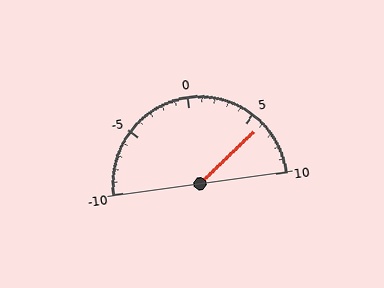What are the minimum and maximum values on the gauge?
The gauge ranges from -10 to 10.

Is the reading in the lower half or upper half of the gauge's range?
The reading is in the upper half of the range (-10 to 10).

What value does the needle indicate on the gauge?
The needle indicates approximately 6.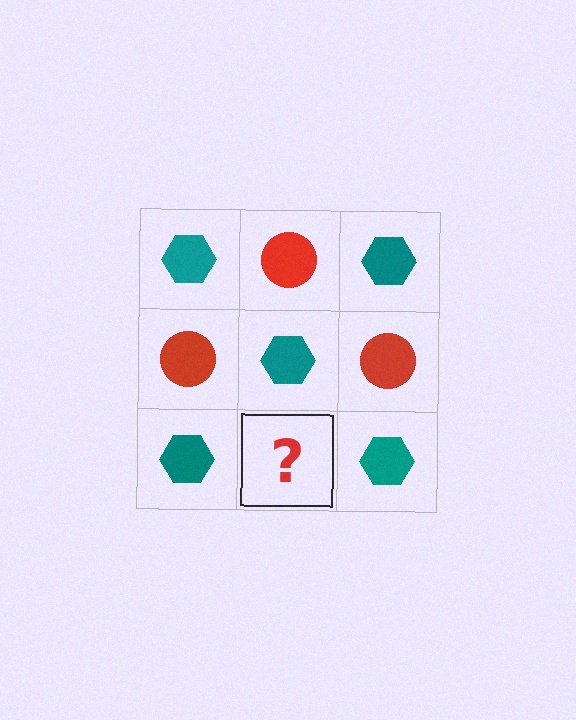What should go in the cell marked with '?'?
The missing cell should contain a red circle.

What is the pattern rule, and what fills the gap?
The rule is that it alternates teal hexagon and red circle in a checkerboard pattern. The gap should be filled with a red circle.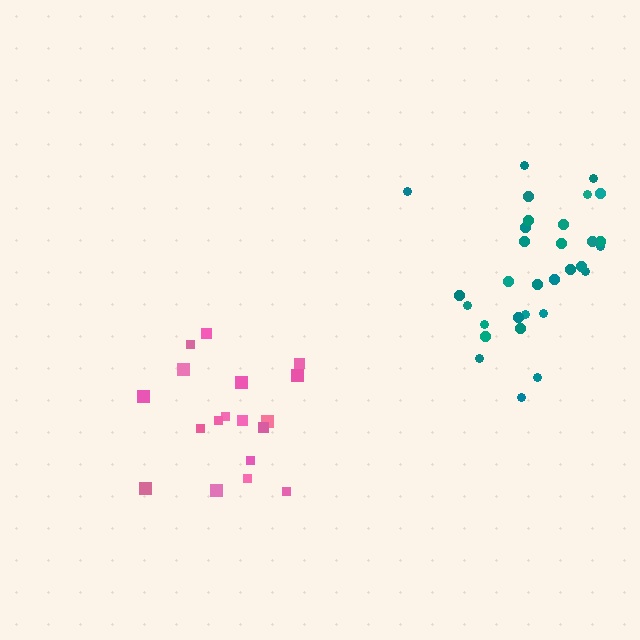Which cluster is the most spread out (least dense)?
Pink.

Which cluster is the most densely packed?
Teal.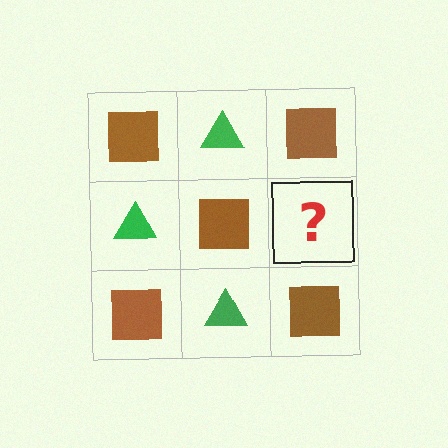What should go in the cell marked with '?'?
The missing cell should contain a green triangle.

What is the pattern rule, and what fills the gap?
The rule is that it alternates brown square and green triangle in a checkerboard pattern. The gap should be filled with a green triangle.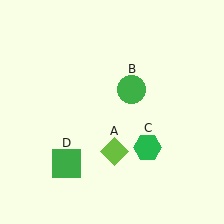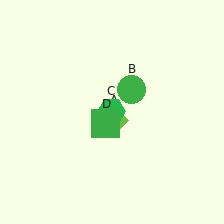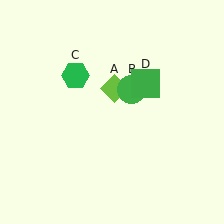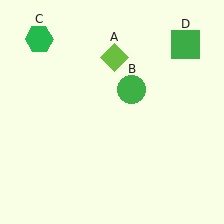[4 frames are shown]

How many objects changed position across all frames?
3 objects changed position: lime diamond (object A), green hexagon (object C), green square (object D).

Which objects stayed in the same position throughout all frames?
Green circle (object B) remained stationary.